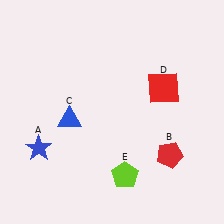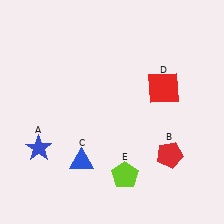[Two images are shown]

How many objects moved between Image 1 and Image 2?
1 object moved between the two images.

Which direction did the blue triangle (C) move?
The blue triangle (C) moved down.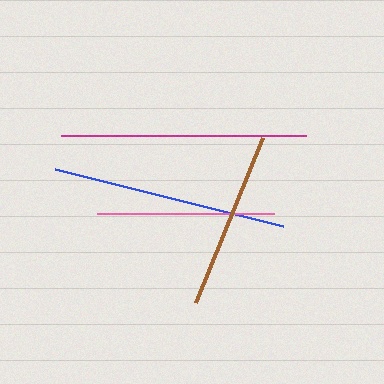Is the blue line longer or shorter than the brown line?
The blue line is longer than the brown line.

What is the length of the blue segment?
The blue segment is approximately 236 pixels long.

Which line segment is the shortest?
The brown line is the shortest at approximately 178 pixels.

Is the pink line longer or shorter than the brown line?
The pink line is longer than the brown line.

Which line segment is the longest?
The magenta line is the longest at approximately 245 pixels.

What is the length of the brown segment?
The brown segment is approximately 178 pixels long.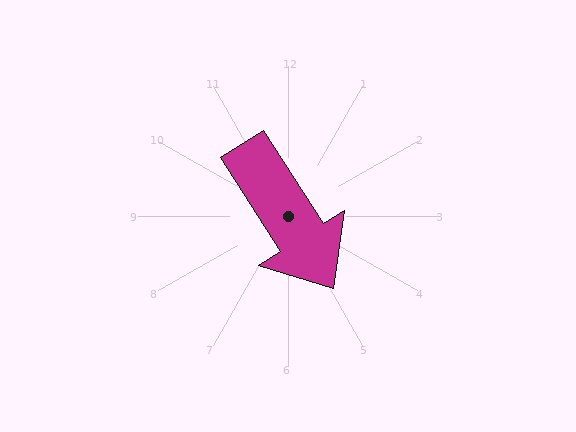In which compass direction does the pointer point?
Southeast.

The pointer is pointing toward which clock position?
Roughly 5 o'clock.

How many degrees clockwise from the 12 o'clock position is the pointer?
Approximately 148 degrees.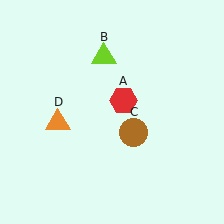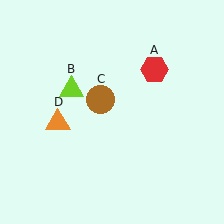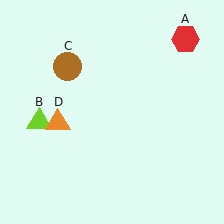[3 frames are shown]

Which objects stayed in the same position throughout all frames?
Orange triangle (object D) remained stationary.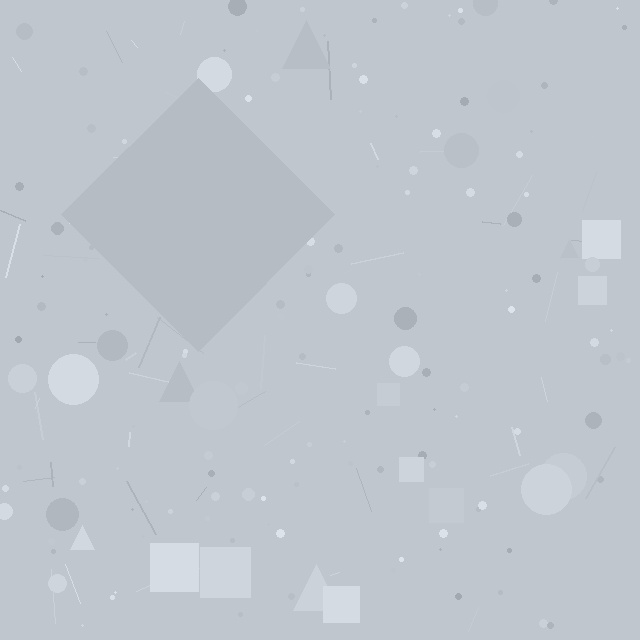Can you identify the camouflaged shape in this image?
The camouflaged shape is a diamond.